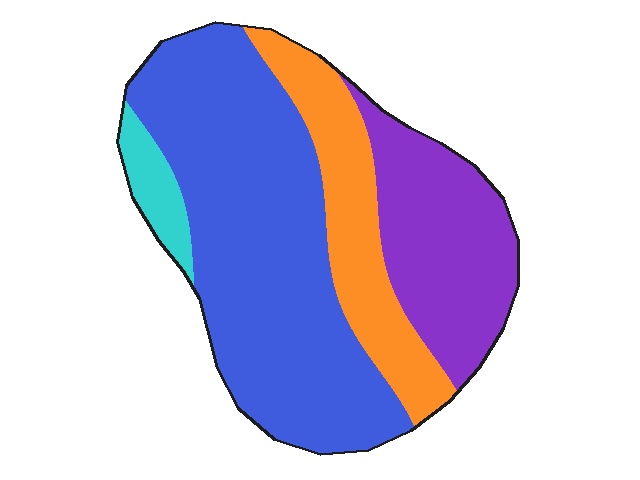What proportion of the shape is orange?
Orange covers 19% of the shape.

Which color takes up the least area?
Cyan, at roughly 5%.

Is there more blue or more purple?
Blue.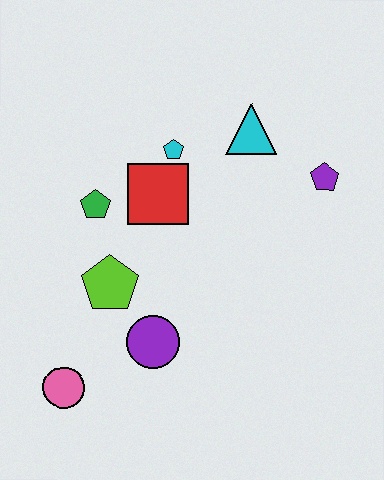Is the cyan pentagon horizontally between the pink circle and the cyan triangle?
Yes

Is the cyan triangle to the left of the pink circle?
No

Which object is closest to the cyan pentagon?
The red square is closest to the cyan pentagon.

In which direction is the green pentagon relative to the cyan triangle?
The green pentagon is to the left of the cyan triangle.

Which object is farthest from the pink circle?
The purple pentagon is farthest from the pink circle.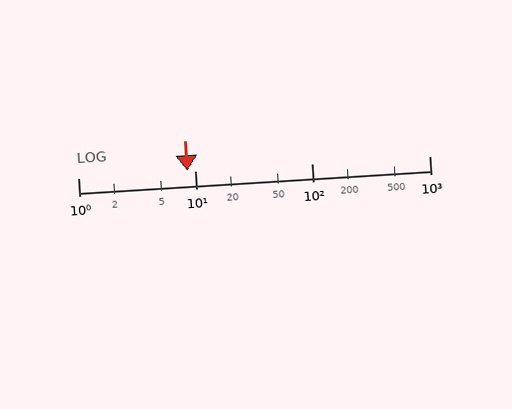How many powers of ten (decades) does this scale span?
The scale spans 3 decades, from 1 to 1000.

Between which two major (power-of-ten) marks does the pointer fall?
The pointer is between 1 and 10.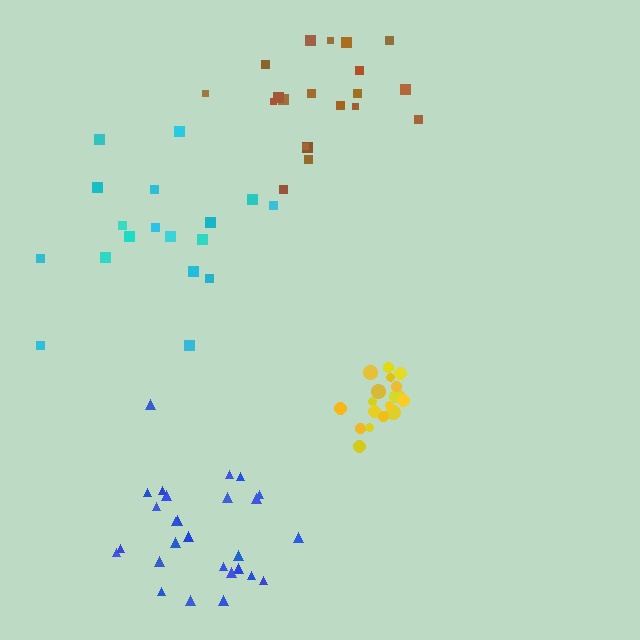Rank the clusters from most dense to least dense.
yellow, blue, brown, cyan.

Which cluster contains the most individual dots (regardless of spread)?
Blue (27).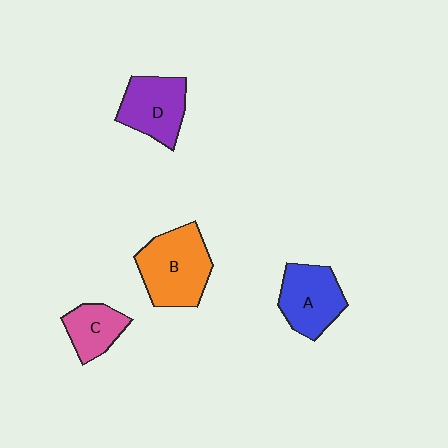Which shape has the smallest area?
Shape C (pink).